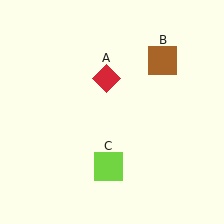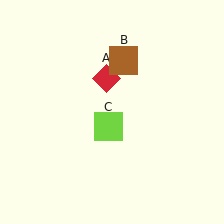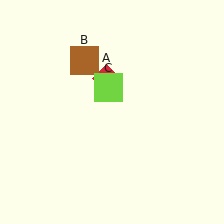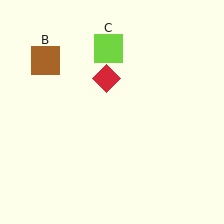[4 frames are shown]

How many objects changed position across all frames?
2 objects changed position: brown square (object B), lime square (object C).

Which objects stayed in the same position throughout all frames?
Red diamond (object A) remained stationary.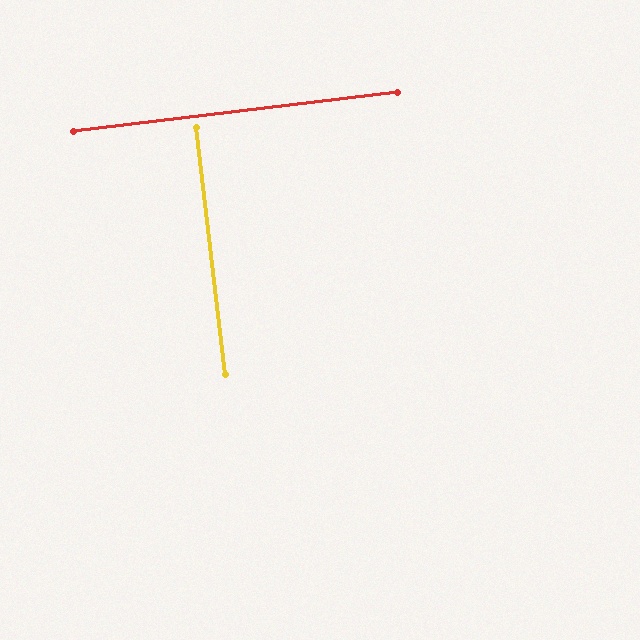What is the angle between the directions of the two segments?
Approximately 90 degrees.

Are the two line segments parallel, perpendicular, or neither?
Perpendicular — they meet at approximately 90°.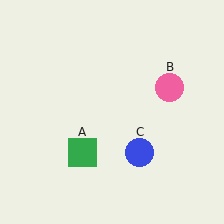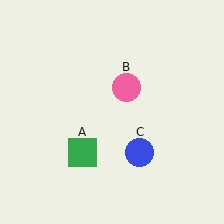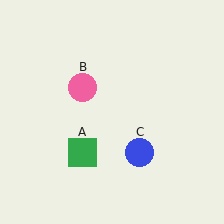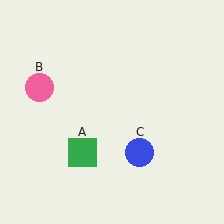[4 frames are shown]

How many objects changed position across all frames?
1 object changed position: pink circle (object B).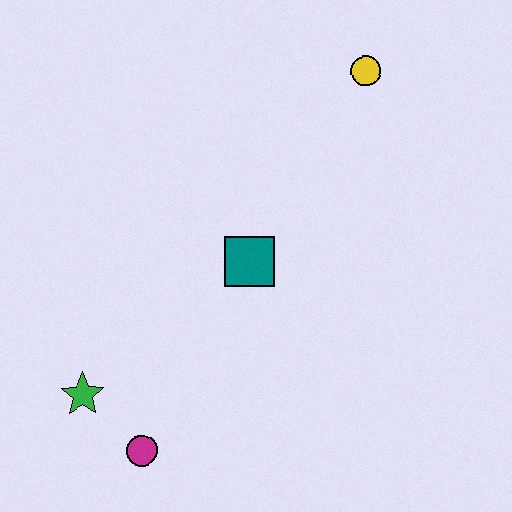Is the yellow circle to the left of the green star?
No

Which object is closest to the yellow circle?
The teal square is closest to the yellow circle.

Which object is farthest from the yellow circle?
The magenta circle is farthest from the yellow circle.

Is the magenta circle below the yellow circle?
Yes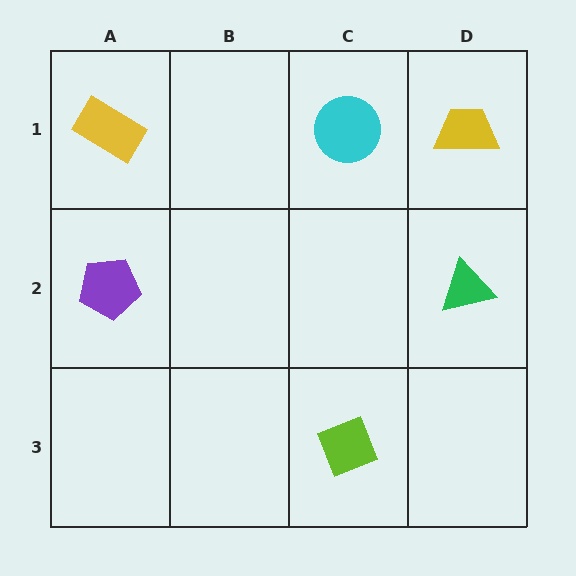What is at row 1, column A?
A yellow rectangle.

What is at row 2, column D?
A green triangle.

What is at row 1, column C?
A cyan circle.